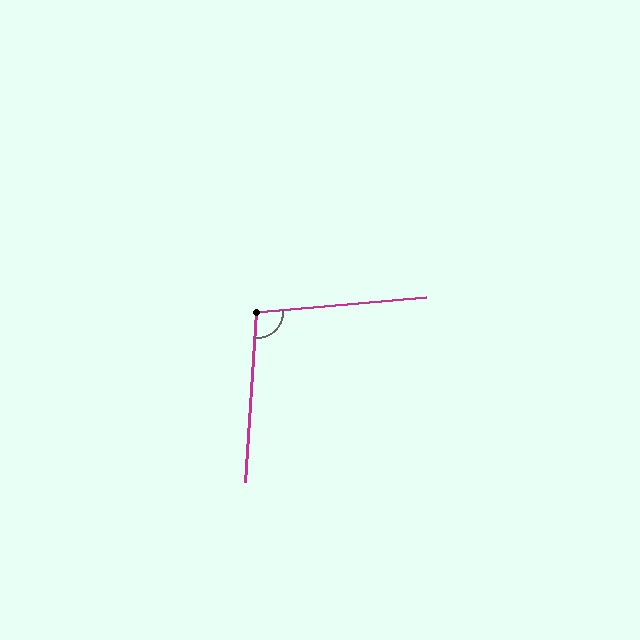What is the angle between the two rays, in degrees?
Approximately 99 degrees.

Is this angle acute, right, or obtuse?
It is obtuse.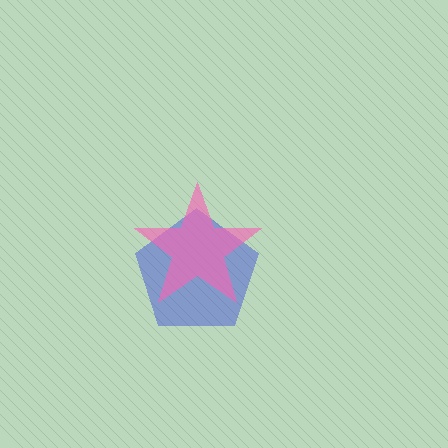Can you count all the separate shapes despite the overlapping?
Yes, there are 2 separate shapes.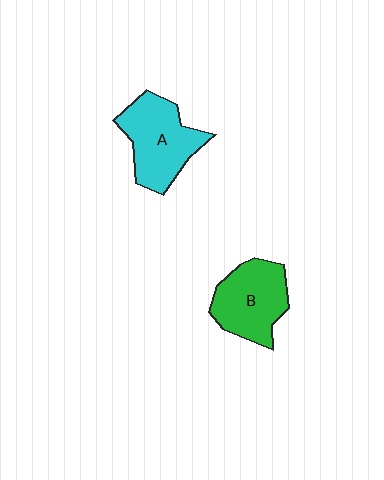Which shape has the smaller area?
Shape B (green).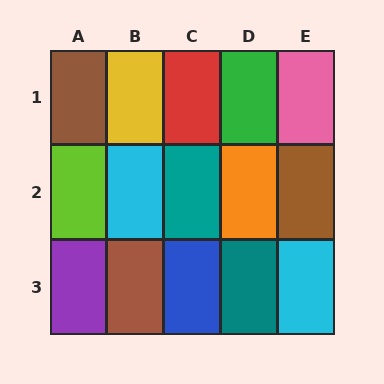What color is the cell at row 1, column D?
Green.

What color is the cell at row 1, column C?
Red.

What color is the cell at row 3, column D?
Teal.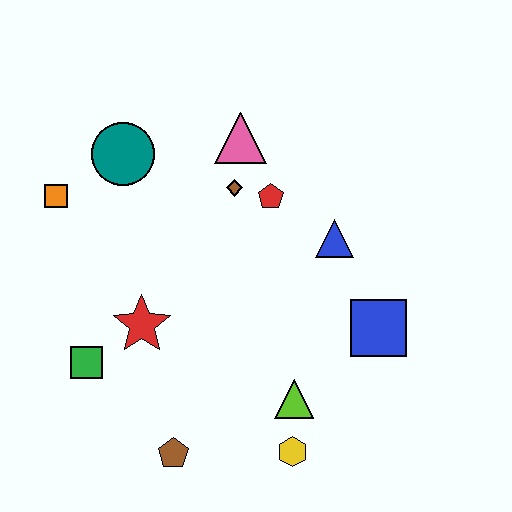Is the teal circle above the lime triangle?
Yes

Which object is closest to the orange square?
The teal circle is closest to the orange square.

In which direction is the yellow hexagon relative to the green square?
The yellow hexagon is to the right of the green square.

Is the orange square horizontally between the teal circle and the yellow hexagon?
No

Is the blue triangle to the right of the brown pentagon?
Yes